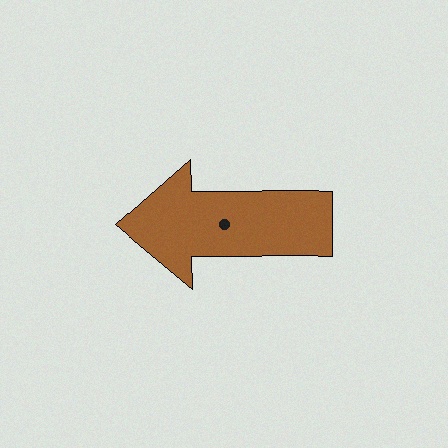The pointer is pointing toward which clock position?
Roughly 9 o'clock.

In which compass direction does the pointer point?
West.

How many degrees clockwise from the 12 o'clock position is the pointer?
Approximately 269 degrees.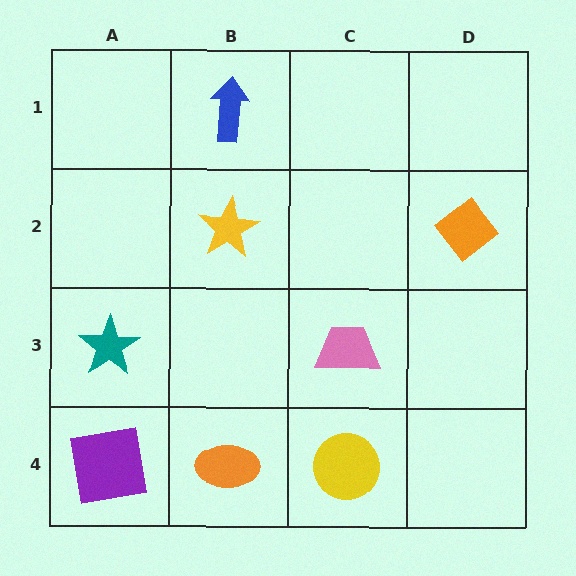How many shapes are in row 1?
1 shape.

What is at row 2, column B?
A yellow star.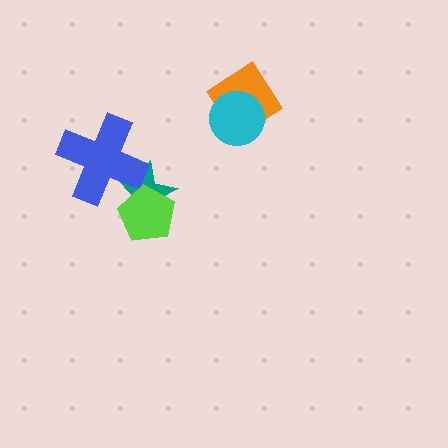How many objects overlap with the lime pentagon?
1 object overlaps with the lime pentagon.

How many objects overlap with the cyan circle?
1 object overlaps with the cyan circle.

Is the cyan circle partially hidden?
No, no other shape covers it.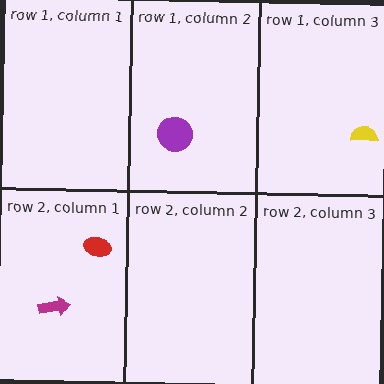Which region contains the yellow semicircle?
The row 1, column 3 region.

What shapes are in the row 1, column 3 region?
The yellow semicircle.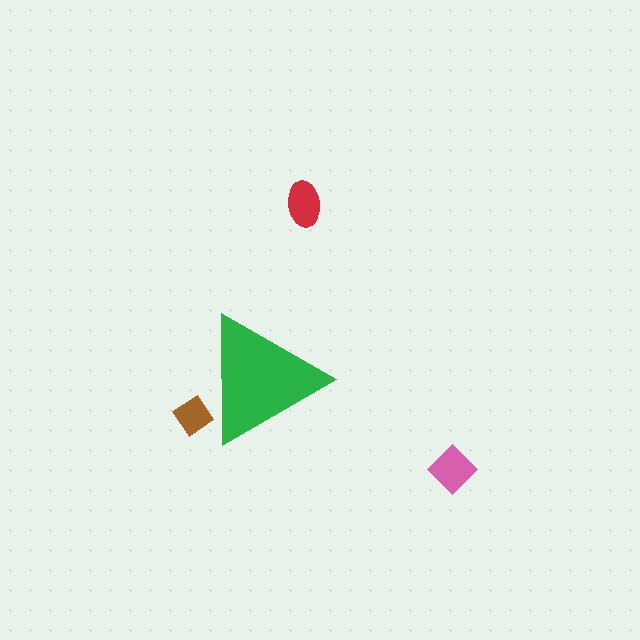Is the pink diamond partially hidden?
No, the pink diamond is fully visible.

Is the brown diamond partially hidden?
Yes, the brown diamond is partially hidden behind the green triangle.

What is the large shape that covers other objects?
A green triangle.